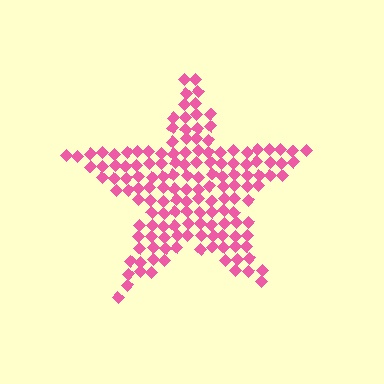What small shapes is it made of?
It is made of small diamonds.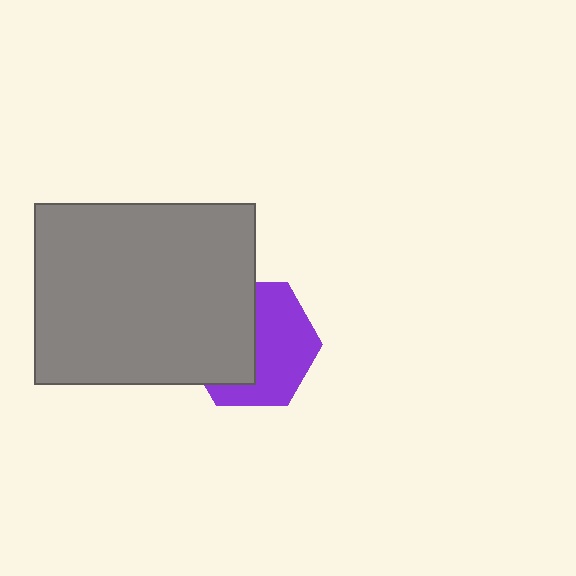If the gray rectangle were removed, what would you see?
You would see the complete purple hexagon.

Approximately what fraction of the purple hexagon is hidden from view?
Roughly 47% of the purple hexagon is hidden behind the gray rectangle.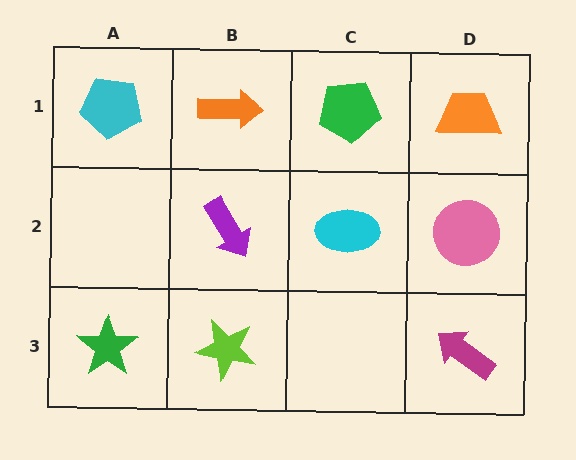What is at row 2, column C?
A cyan ellipse.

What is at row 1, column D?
An orange trapezoid.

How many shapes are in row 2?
3 shapes.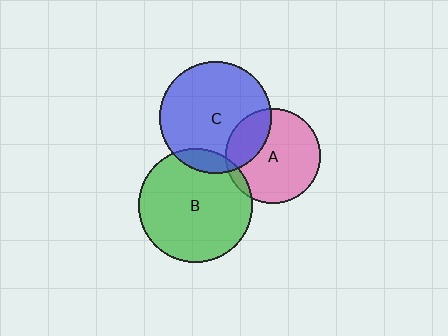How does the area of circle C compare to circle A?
Approximately 1.4 times.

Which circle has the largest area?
Circle B (green).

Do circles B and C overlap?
Yes.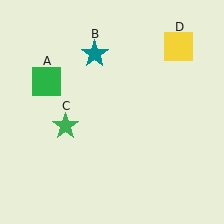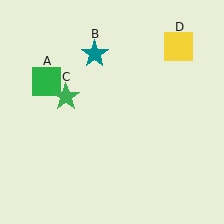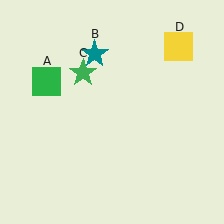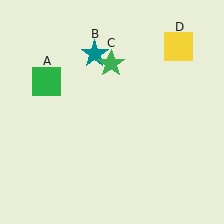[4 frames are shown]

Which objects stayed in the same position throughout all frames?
Green square (object A) and teal star (object B) and yellow square (object D) remained stationary.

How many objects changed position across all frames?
1 object changed position: green star (object C).